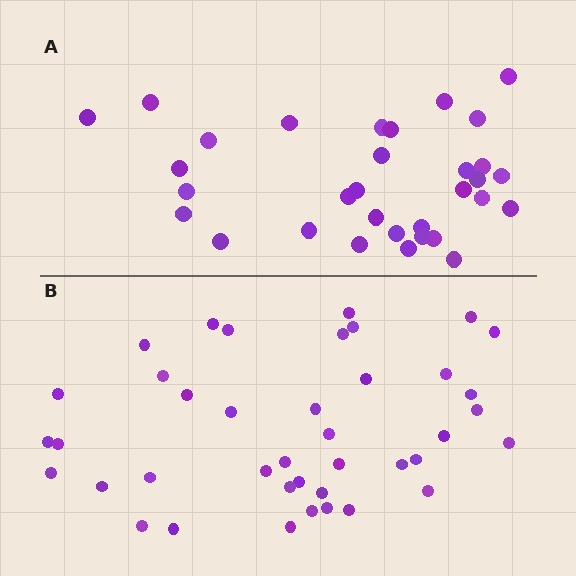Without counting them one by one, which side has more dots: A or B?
Region B (the bottom region) has more dots.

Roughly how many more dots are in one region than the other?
Region B has roughly 8 or so more dots than region A.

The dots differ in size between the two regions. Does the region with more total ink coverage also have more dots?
No. Region A has more total ink coverage because its dots are larger, but region B actually contains more individual dots. Total area can be misleading — the number of items is what matters here.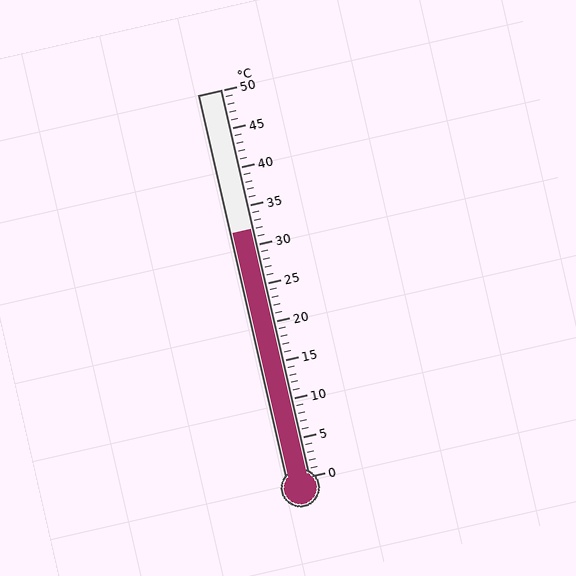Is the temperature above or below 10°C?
The temperature is above 10°C.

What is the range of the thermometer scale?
The thermometer scale ranges from 0°C to 50°C.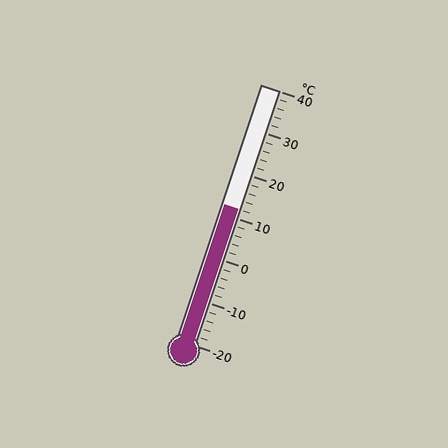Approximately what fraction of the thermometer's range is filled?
The thermometer is filled to approximately 55% of its range.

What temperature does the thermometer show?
The thermometer shows approximately 12°C.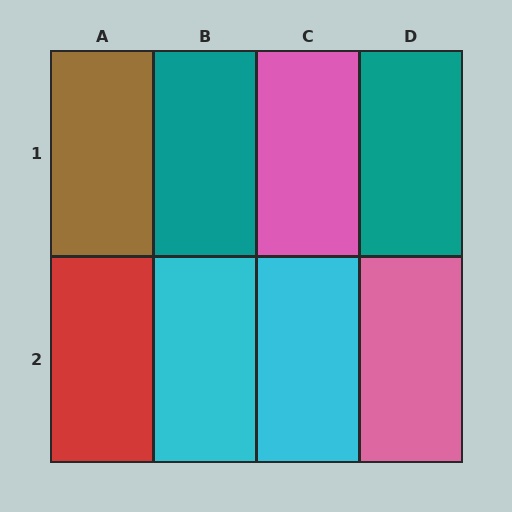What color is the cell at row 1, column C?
Pink.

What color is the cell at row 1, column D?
Teal.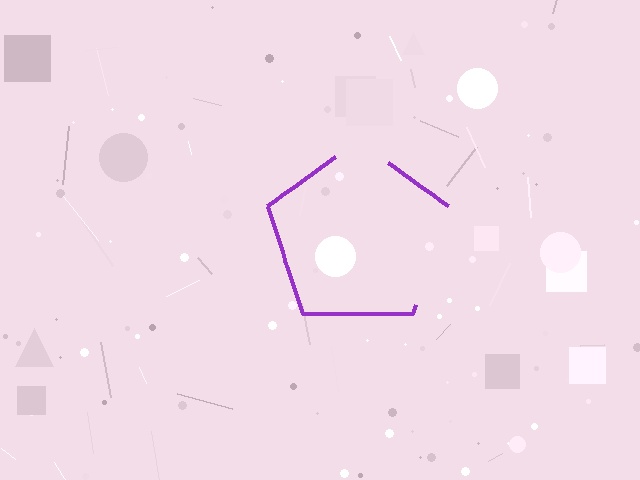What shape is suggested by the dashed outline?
The dashed outline suggests a pentagon.